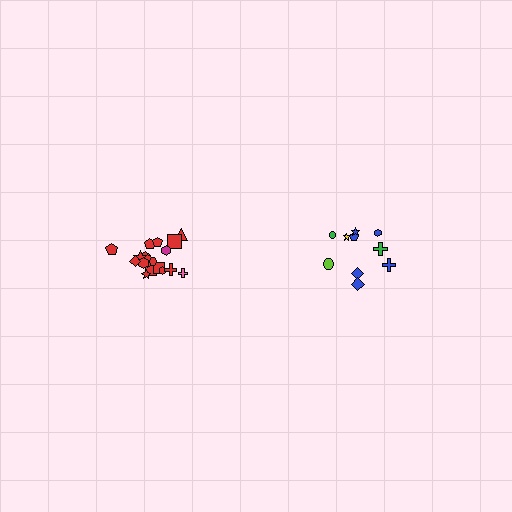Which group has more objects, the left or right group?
The left group.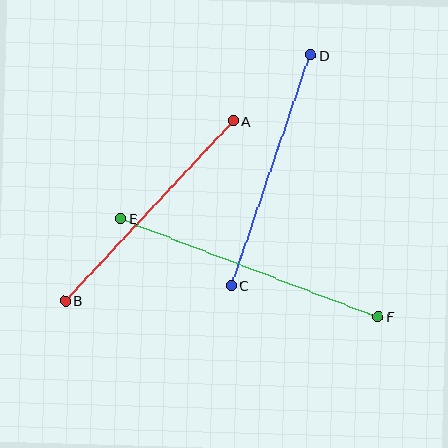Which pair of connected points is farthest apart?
Points E and F are farthest apart.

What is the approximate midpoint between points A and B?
The midpoint is at approximately (149, 211) pixels.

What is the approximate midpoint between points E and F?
The midpoint is at approximately (250, 268) pixels.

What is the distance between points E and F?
The distance is approximately 275 pixels.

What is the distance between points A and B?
The distance is approximately 246 pixels.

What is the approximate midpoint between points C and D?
The midpoint is at approximately (271, 170) pixels.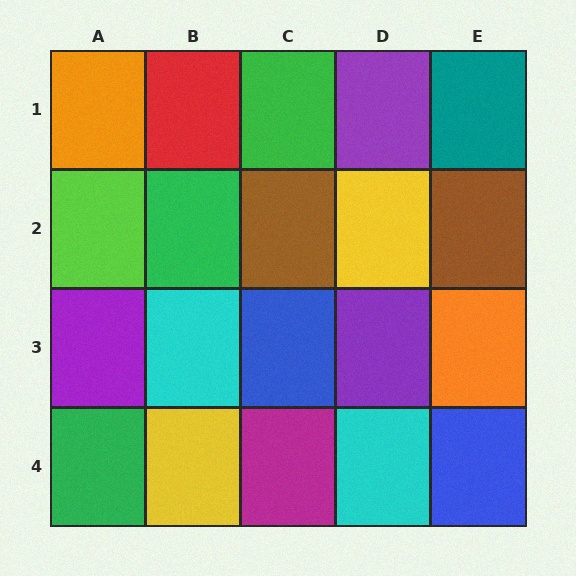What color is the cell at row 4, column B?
Yellow.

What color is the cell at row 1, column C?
Green.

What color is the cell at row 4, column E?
Blue.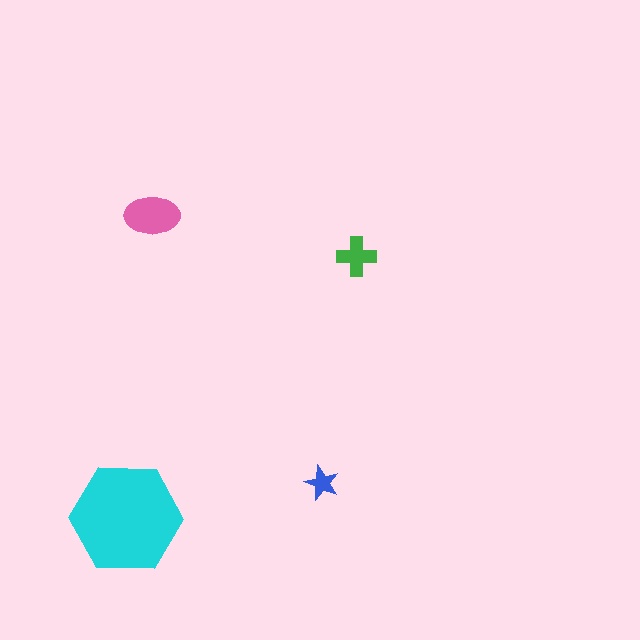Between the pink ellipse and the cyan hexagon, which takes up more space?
The cyan hexagon.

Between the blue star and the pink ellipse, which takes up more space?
The pink ellipse.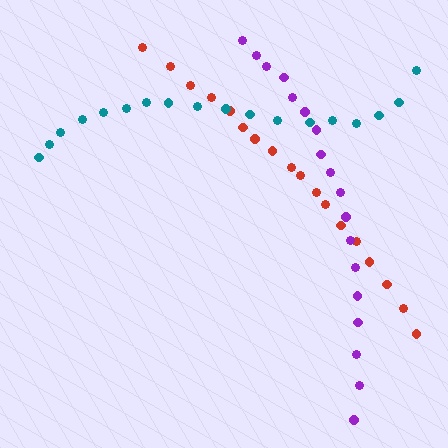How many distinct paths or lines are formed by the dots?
There are 3 distinct paths.